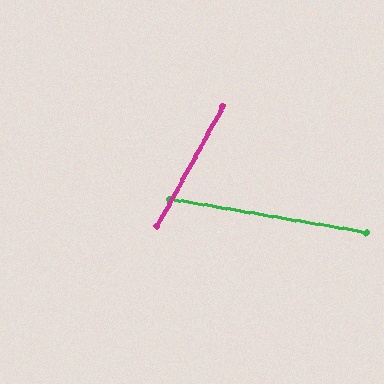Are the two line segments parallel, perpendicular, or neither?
Neither parallel nor perpendicular — they differ by about 71°.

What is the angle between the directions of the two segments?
Approximately 71 degrees.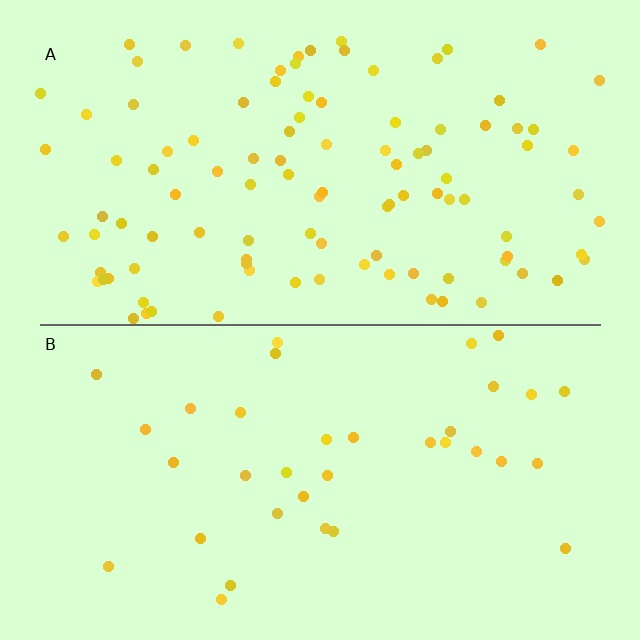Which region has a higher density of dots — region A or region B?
A (the top).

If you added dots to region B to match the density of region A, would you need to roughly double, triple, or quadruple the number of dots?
Approximately triple.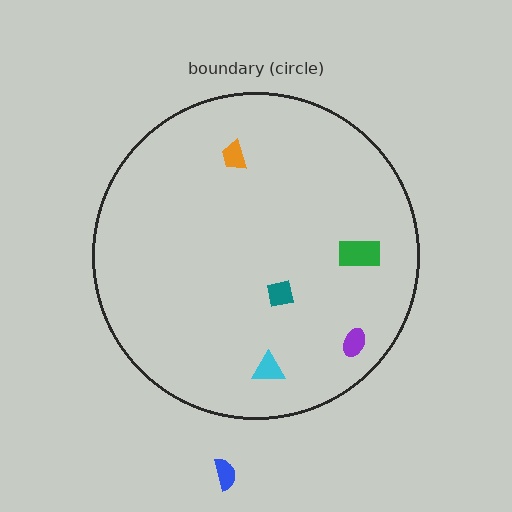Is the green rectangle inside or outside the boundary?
Inside.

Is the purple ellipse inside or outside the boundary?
Inside.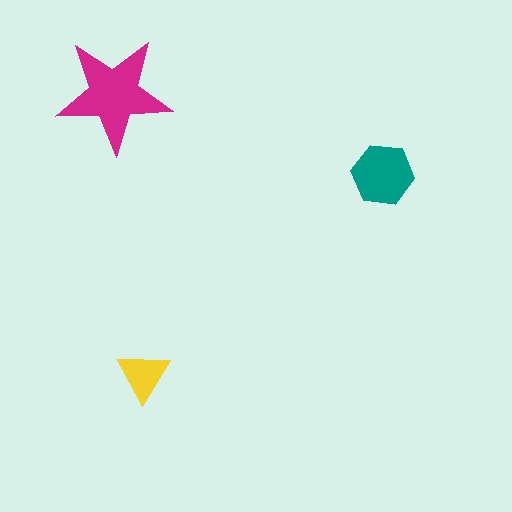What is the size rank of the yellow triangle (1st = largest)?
3rd.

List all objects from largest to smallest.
The magenta star, the teal hexagon, the yellow triangle.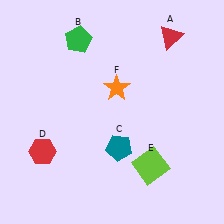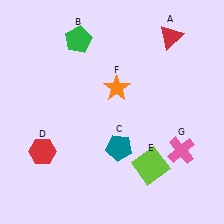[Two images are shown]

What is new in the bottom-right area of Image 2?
A pink cross (G) was added in the bottom-right area of Image 2.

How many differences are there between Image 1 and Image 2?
There is 1 difference between the two images.